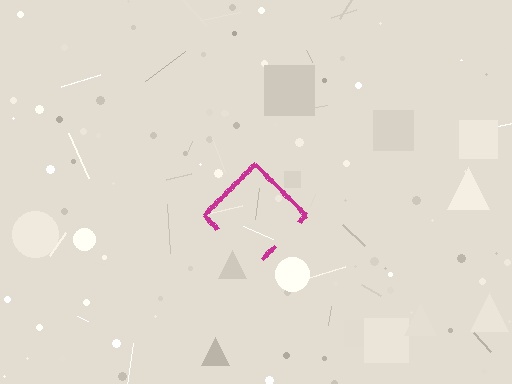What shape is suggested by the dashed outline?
The dashed outline suggests a diamond.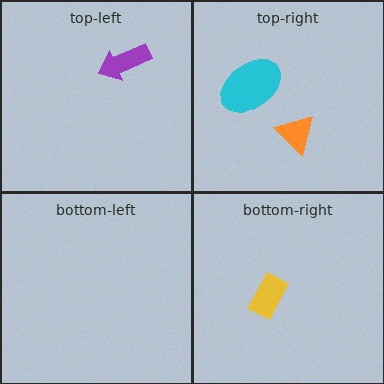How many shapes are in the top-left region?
1.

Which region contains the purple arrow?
The top-left region.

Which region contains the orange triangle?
The top-right region.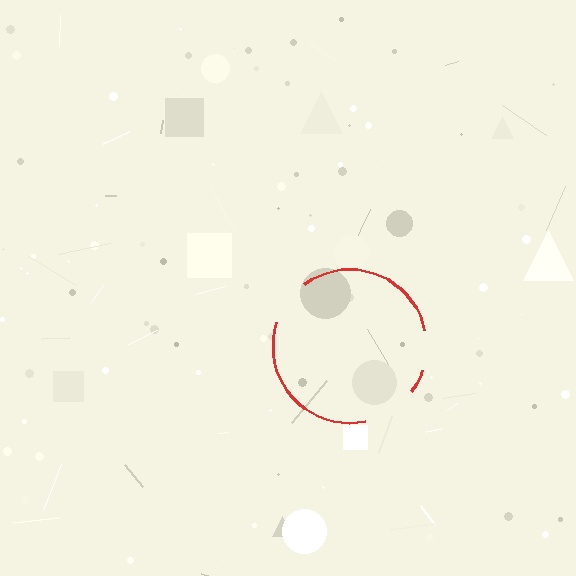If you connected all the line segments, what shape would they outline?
They would outline a circle.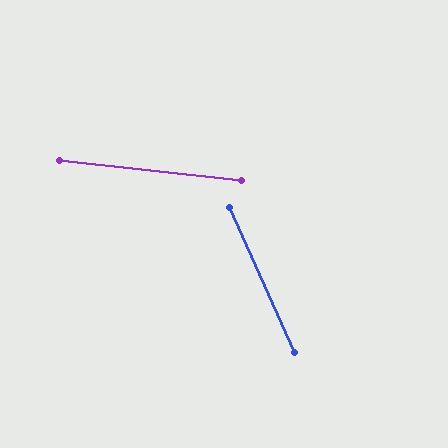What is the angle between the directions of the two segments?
Approximately 59 degrees.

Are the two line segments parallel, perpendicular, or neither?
Neither parallel nor perpendicular — they differ by about 59°.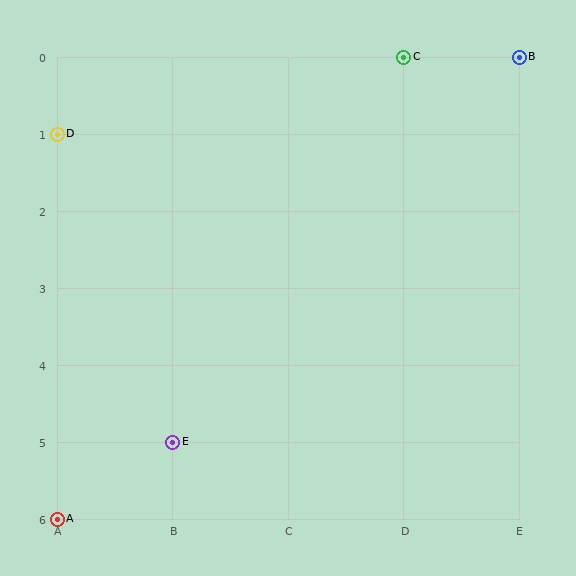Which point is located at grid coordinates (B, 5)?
Point E is at (B, 5).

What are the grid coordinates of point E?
Point E is at grid coordinates (B, 5).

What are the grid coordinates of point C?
Point C is at grid coordinates (D, 0).